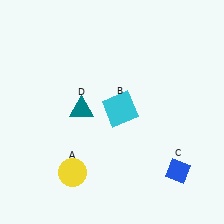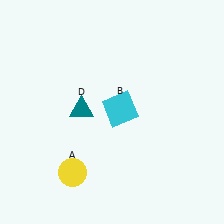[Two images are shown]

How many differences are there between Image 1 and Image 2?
There is 1 difference between the two images.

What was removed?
The blue diamond (C) was removed in Image 2.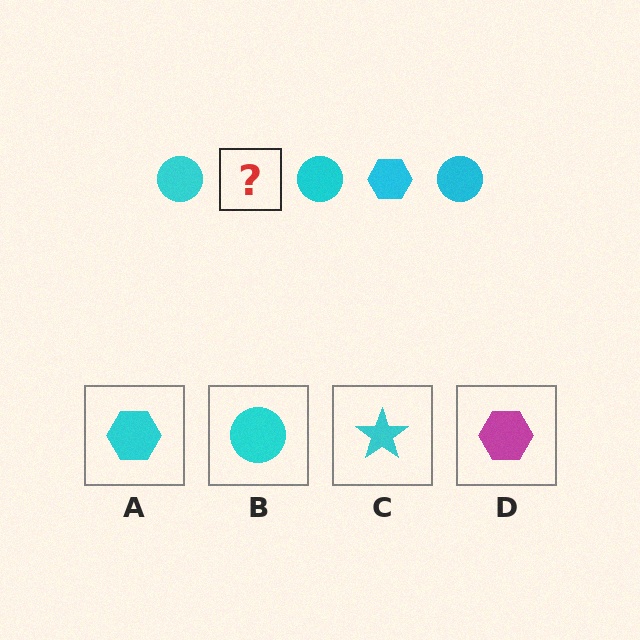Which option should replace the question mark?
Option A.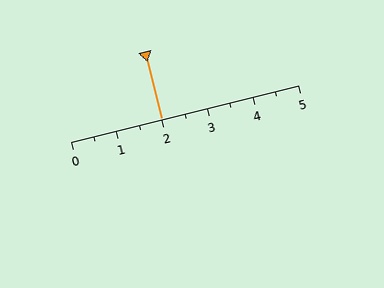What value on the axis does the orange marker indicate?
The marker indicates approximately 2.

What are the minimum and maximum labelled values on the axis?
The axis runs from 0 to 5.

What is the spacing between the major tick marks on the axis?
The major ticks are spaced 1 apart.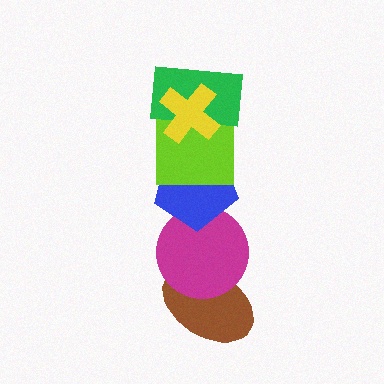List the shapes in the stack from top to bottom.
From top to bottom: the yellow cross, the green rectangle, the lime square, the blue pentagon, the magenta circle, the brown ellipse.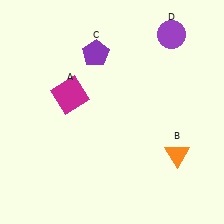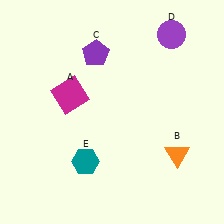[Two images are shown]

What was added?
A teal hexagon (E) was added in Image 2.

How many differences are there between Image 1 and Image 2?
There is 1 difference between the two images.